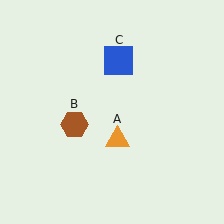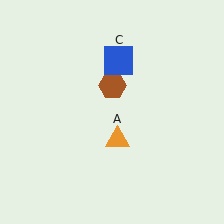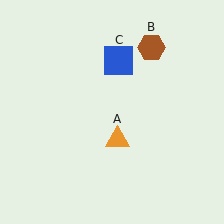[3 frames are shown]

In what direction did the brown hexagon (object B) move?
The brown hexagon (object B) moved up and to the right.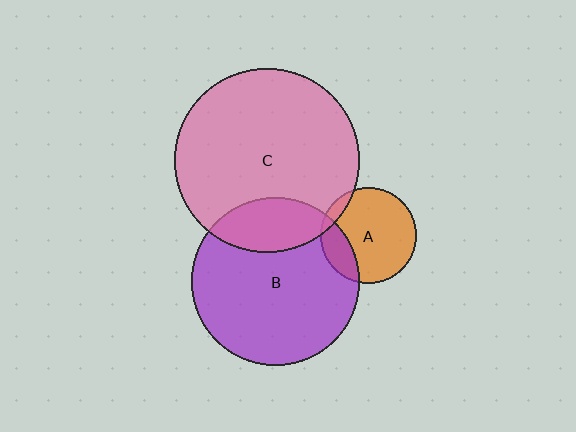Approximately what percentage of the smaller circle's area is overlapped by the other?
Approximately 20%.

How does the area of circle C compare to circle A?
Approximately 3.7 times.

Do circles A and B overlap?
Yes.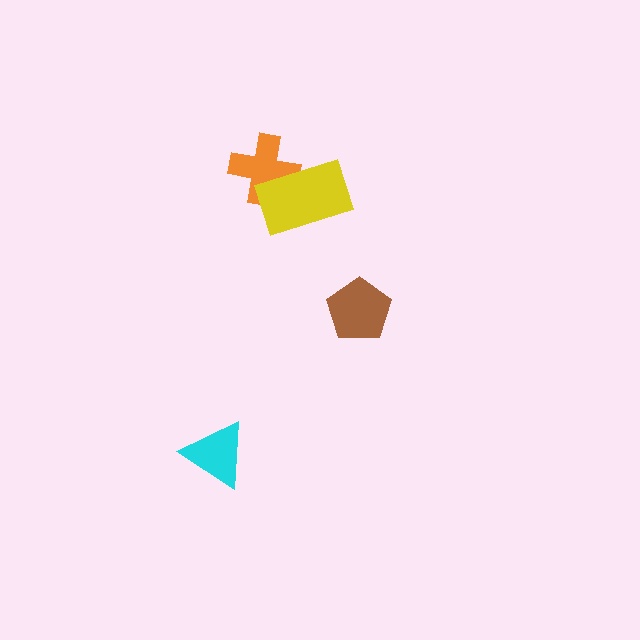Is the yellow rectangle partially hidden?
No, no other shape covers it.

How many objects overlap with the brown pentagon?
0 objects overlap with the brown pentagon.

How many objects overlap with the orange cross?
1 object overlaps with the orange cross.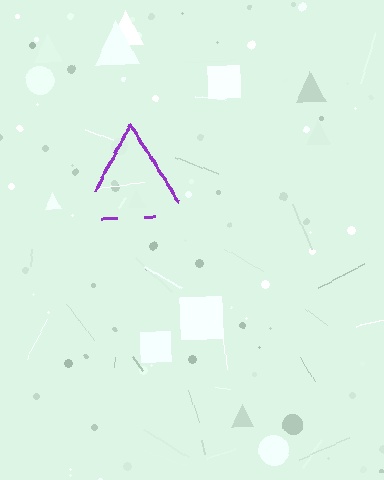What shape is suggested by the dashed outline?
The dashed outline suggests a triangle.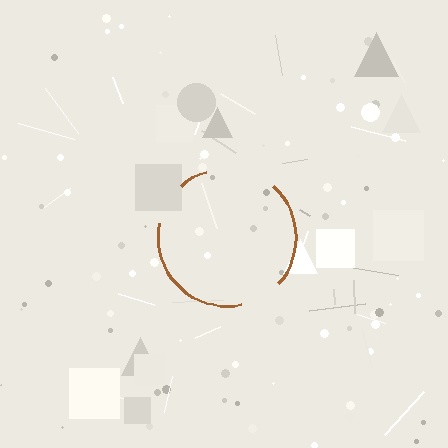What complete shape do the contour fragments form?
The contour fragments form a circle.